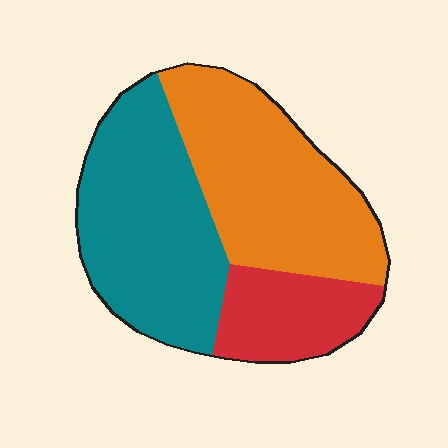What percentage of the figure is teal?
Teal covers around 40% of the figure.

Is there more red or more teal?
Teal.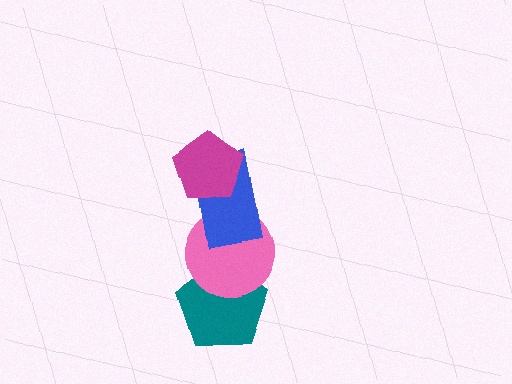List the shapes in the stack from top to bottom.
From top to bottom: the magenta pentagon, the blue rectangle, the pink circle, the teal pentagon.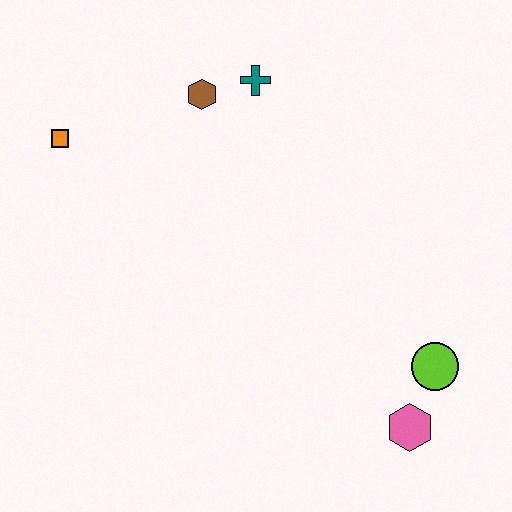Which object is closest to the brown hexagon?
The teal cross is closest to the brown hexagon.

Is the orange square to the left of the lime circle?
Yes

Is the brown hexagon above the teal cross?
No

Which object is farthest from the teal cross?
The pink hexagon is farthest from the teal cross.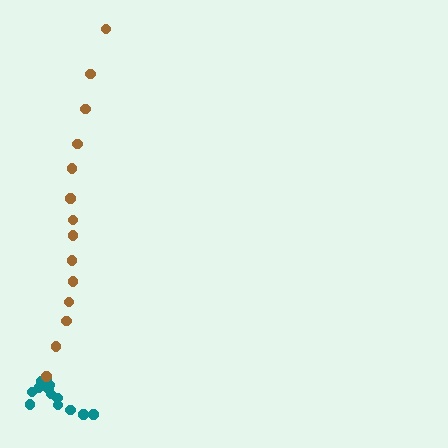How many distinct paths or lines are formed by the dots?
There are 2 distinct paths.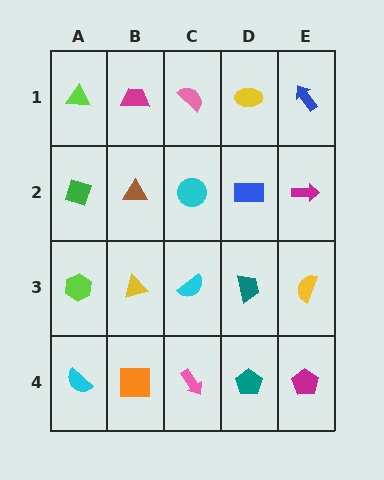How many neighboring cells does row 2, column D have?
4.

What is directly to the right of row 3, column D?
A yellow semicircle.